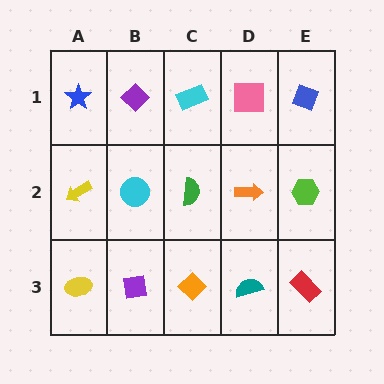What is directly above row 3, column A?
A yellow arrow.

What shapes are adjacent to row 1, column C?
A green semicircle (row 2, column C), a purple diamond (row 1, column B), a pink square (row 1, column D).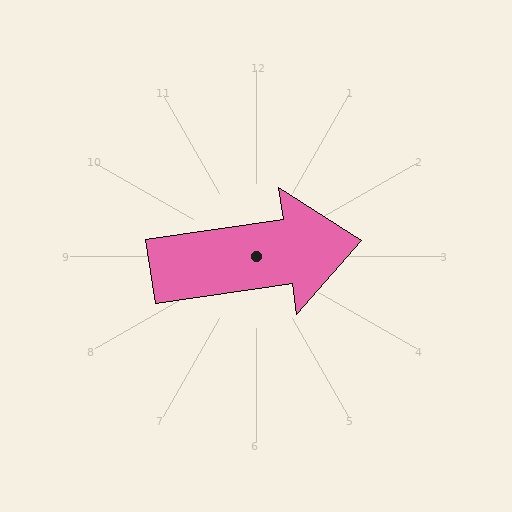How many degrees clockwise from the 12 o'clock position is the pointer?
Approximately 82 degrees.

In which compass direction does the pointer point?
East.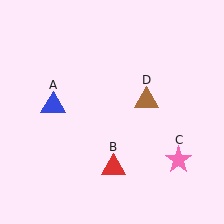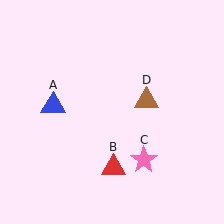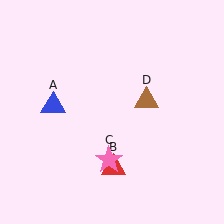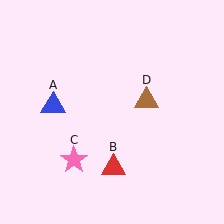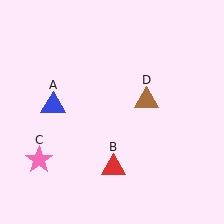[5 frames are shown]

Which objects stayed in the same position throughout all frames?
Blue triangle (object A) and red triangle (object B) and brown triangle (object D) remained stationary.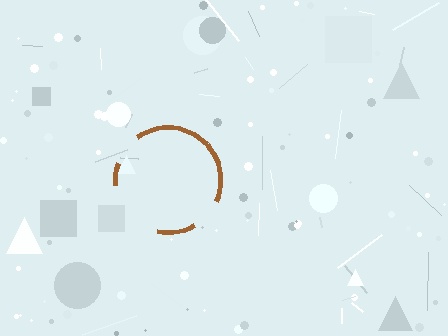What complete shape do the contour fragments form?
The contour fragments form a circle.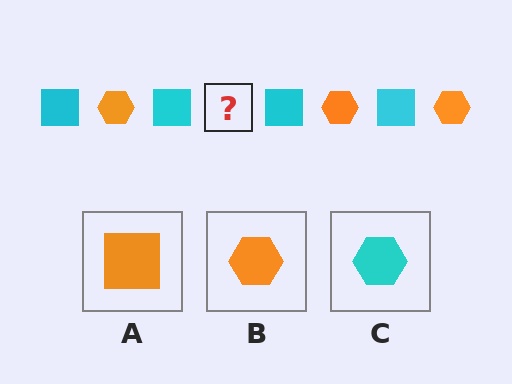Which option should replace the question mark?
Option B.